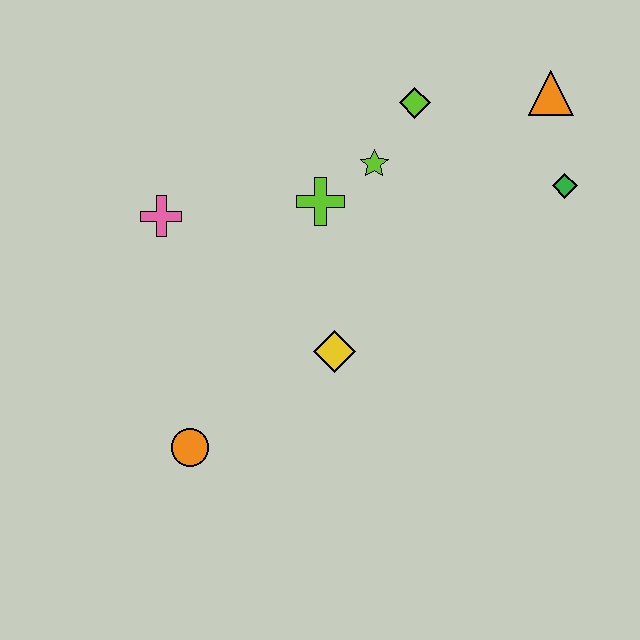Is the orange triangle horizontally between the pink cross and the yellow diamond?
No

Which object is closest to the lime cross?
The lime star is closest to the lime cross.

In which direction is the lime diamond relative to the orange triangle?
The lime diamond is to the left of the orange triangle.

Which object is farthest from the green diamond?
The orange circle is farthest from the green diamond.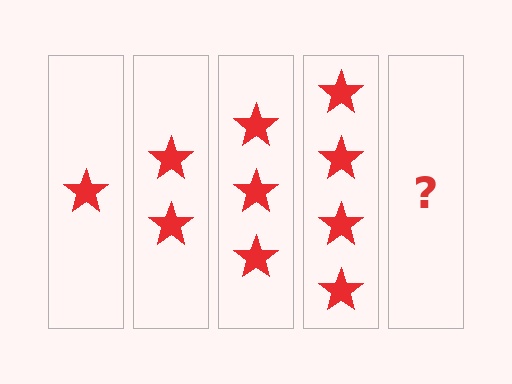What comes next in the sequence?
The next element should be 5 stars.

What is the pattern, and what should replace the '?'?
The pattern is that each step adds one more star. The '?' should be 5 stars.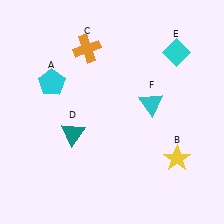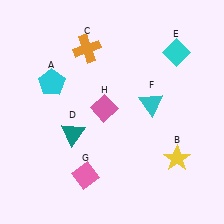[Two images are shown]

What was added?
A pink diamond (G), a pink diamond (H) were added in Image 2.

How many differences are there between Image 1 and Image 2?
There are 2 differences between the two images.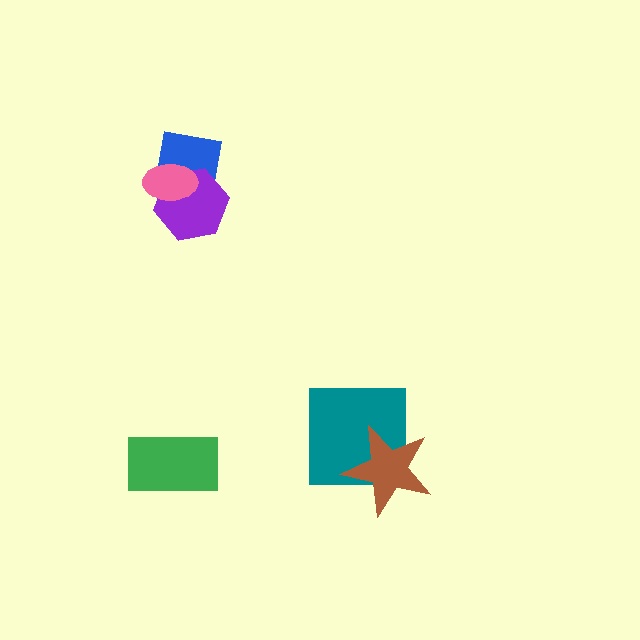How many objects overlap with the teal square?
1 object overlaps with the teal square.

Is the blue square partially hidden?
Yes, it is partially covered by another shape.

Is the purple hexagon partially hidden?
Yes, it is partially covered by another shape.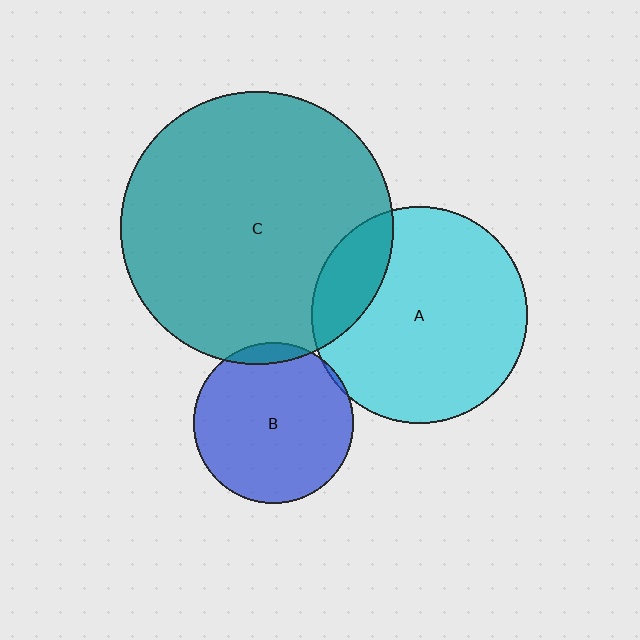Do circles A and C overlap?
Yes.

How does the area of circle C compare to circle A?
Approximately 1.6 times.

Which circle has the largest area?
Circle C (teal).